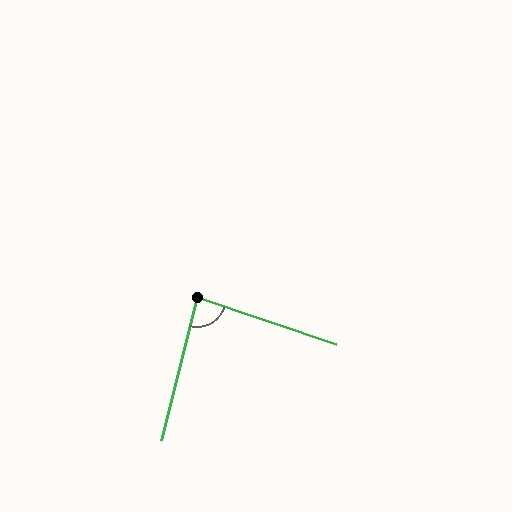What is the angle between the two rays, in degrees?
Approximately 85 degrees.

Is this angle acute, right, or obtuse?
It is approximately a right angle.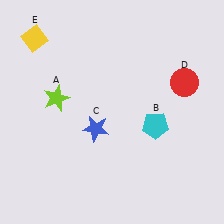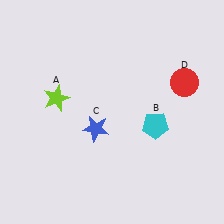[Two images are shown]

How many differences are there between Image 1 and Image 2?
There is 1 difference between the two images.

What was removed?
The yellow diamond (E) was removed in Image 2.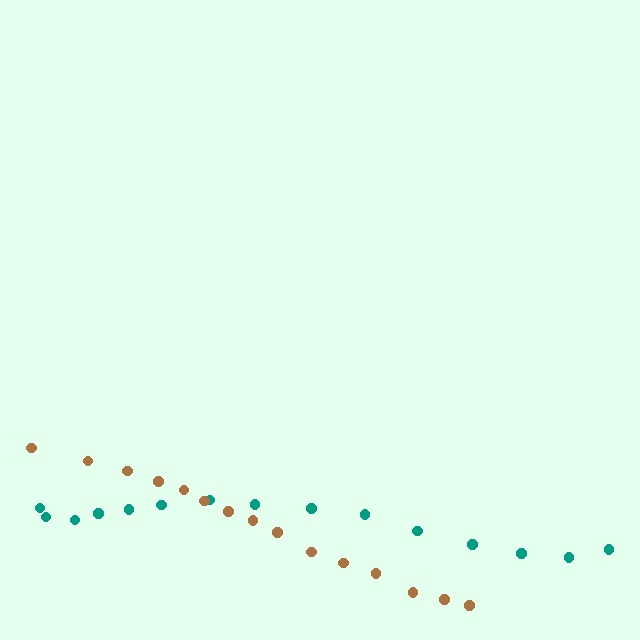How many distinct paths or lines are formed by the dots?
There are 2 distinct paths.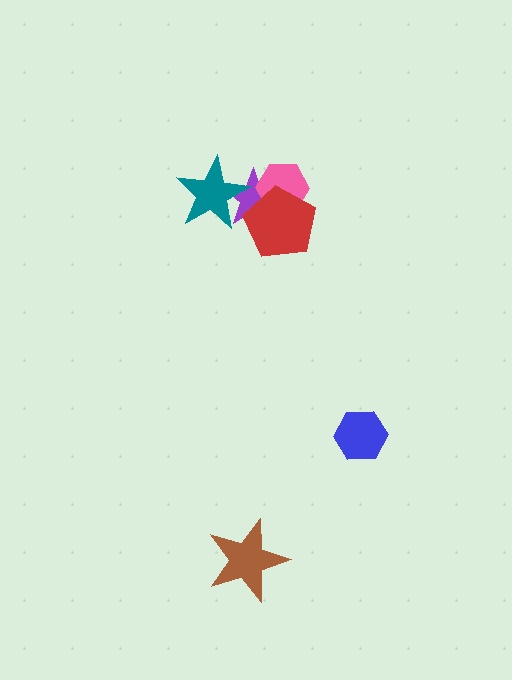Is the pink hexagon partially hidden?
Yes, it is partially covered by another shape.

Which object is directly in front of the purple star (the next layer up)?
The pink hexagon is directly in front of the purple star.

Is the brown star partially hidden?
No, no other shape covers it.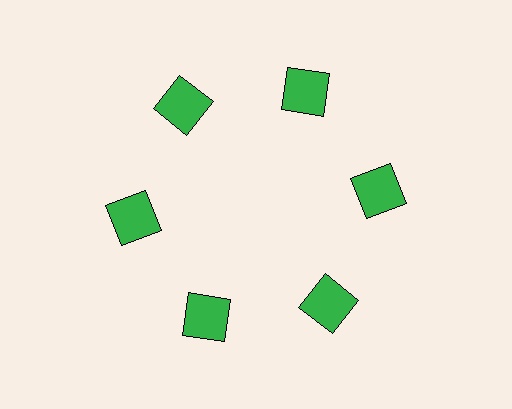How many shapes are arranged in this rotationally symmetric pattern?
There are 6 shapes, arranged in 6 groups of 1.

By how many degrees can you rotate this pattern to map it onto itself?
The pattern maps onto itself every 60 degrees of rotation.